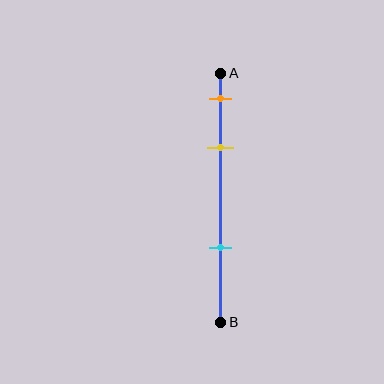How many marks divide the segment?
There are 3 marks dividing the segment.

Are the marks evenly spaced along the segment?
No, the marks are not evenly spaced.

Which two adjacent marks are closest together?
The orange and yellow marks are the closest adjacent pair.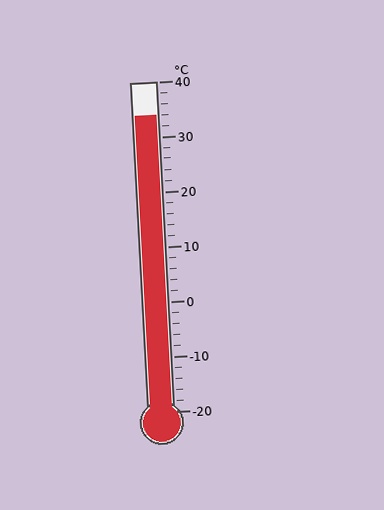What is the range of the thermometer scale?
The thermometer scale ranges from -20°C to 40°C.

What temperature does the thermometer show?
The thermometer shows approximately 34°C.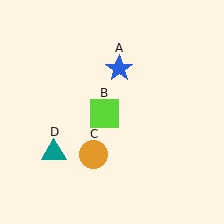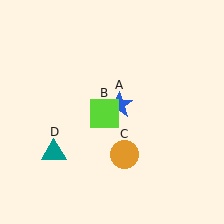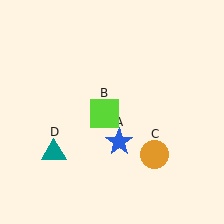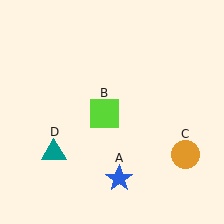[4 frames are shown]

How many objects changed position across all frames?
2 objects changed position: blue star (object A), orange circle (object C).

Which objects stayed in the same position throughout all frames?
Lime square (object B) and teal triangle (object D) remained stationary.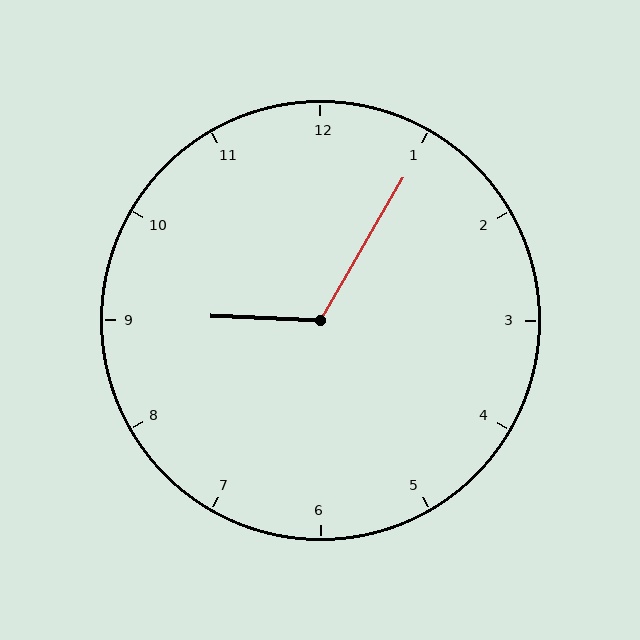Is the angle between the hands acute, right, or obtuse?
It is obtuse.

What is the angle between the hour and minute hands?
Approximately 118 degrees.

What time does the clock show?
9:05.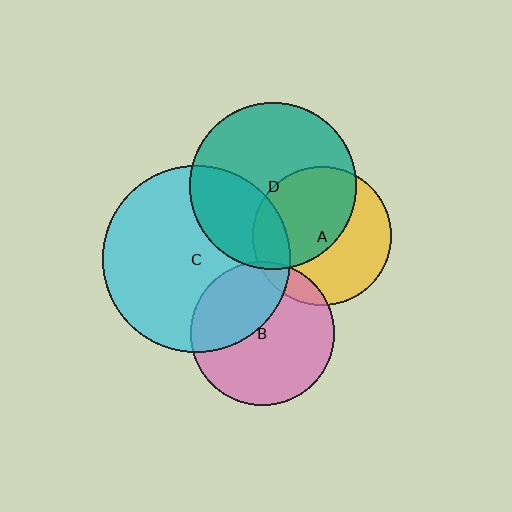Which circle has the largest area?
Circle C (cyan).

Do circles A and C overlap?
Yes.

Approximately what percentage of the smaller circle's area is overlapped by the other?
Approximately 15%.